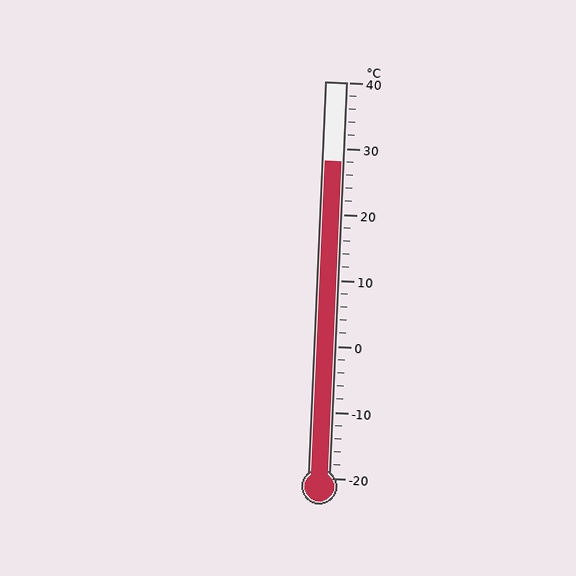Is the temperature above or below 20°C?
The temperature is above 20°C.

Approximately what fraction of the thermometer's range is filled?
The thermometer is filled to approximately 80% of its range.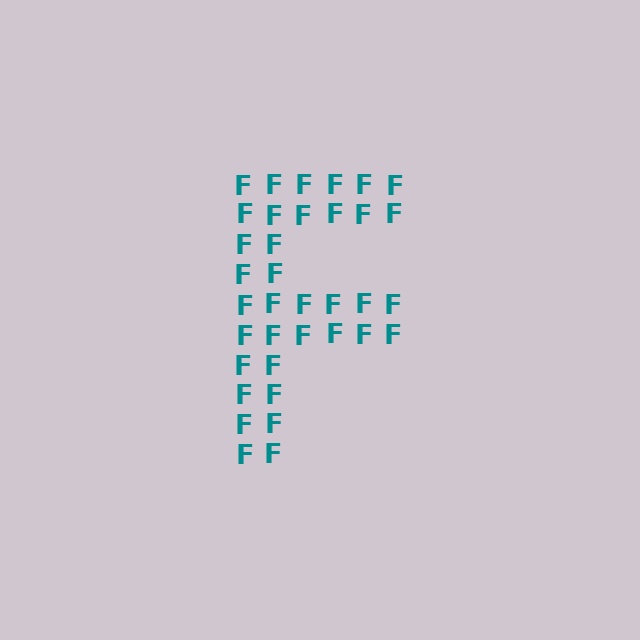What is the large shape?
The large shape is the letter F.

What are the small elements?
The small elements are letter F's.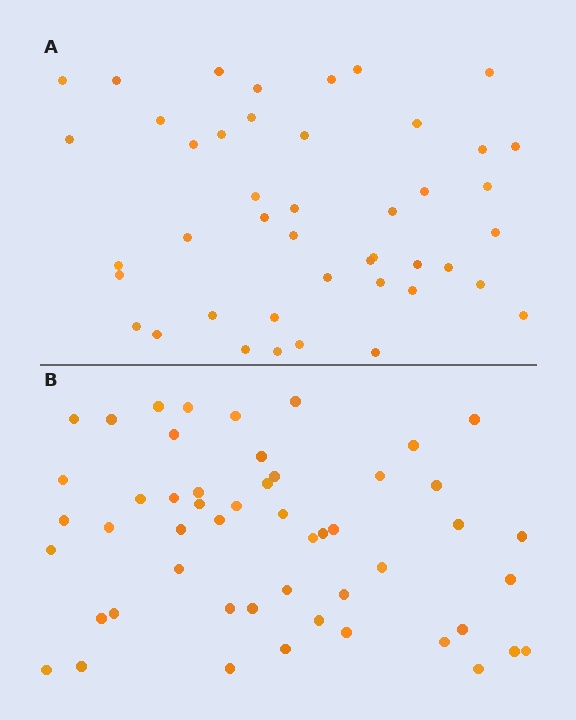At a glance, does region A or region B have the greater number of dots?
Region B (the bottom region) has more dots.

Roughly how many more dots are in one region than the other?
Region B has roughly 8 or so more dots than region A.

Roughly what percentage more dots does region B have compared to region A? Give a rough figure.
About 15% more.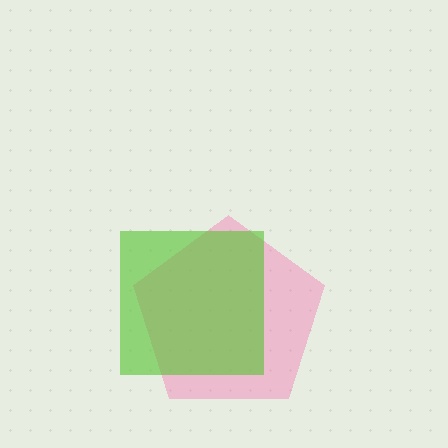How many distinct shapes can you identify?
There are 2 distinct shapes: a pink pentagon, a lime square.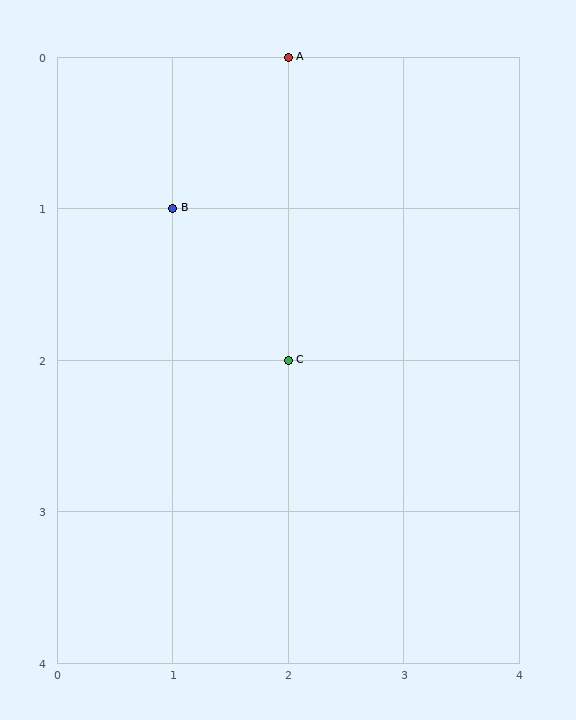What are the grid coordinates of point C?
Point C is at grid coordinates (2, 2).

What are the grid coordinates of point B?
Point B is at grid coordinates (1, 1).